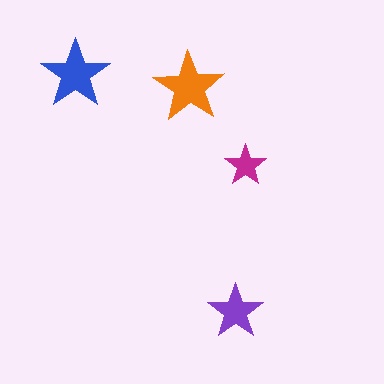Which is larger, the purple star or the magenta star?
The purple one.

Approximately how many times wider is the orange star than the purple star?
About 1.5 times wider.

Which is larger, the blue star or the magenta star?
The blue one.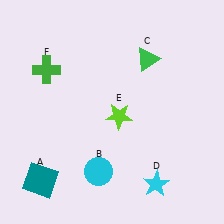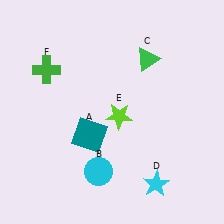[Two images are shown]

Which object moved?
The teal square (A) moved right.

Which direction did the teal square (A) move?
The teal square (A) moved right.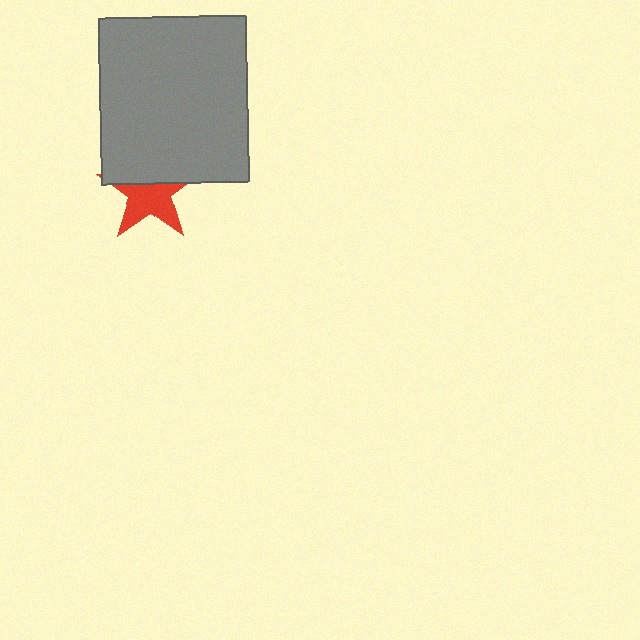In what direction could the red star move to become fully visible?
The red star could move down. That would shift it out from behind the gray rectangle entirely.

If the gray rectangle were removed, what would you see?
You would see the complete red star.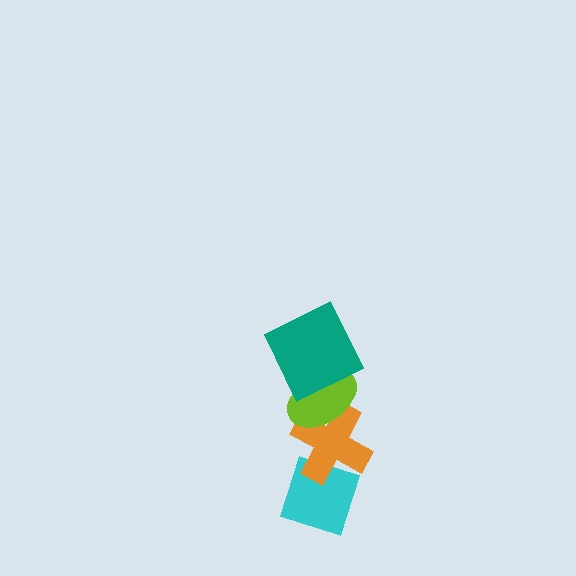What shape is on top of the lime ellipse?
The teal square is on top of the lime ellipse.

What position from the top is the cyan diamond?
The cyan diamond is 4th from the top.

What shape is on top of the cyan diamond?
The orange cross is on top of the cyan diamond.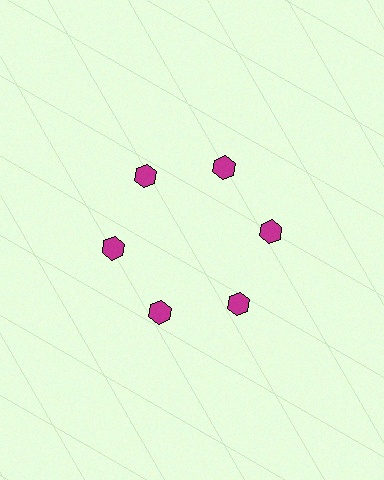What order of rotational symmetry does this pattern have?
This pattern has 6-fold rotational symmetry.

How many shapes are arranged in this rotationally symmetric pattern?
There are 6 shapes, arranged in 6 groups of 1.